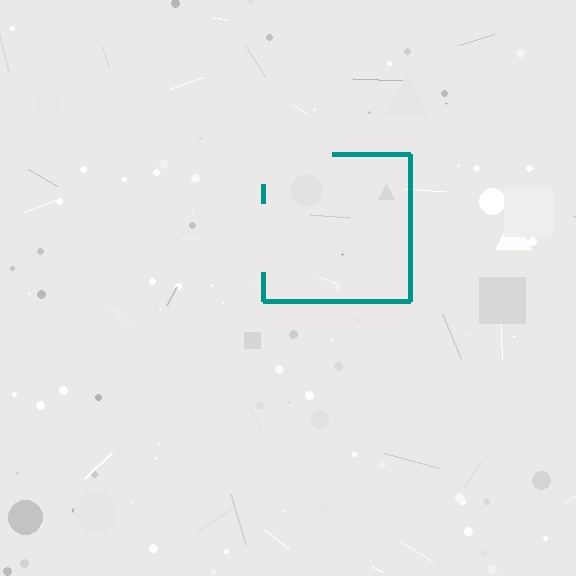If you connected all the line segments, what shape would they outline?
They would outline a square.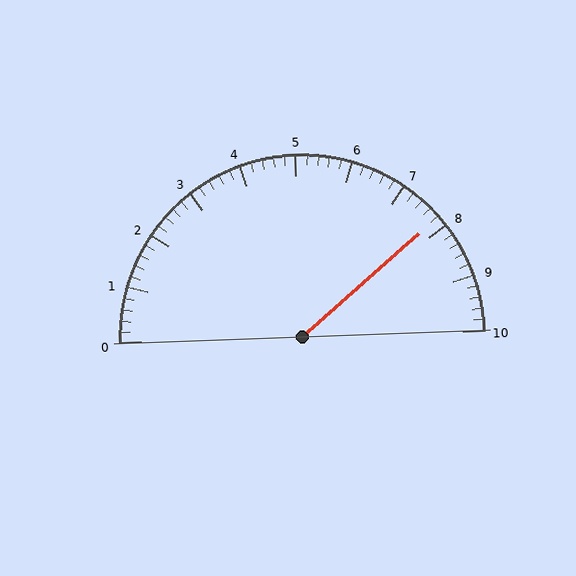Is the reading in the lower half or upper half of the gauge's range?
The reading is in the upper half of the range (0 to 10).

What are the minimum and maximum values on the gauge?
The gauge ranges from 0 to 10.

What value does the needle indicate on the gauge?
The needle indicates approximately 7.8.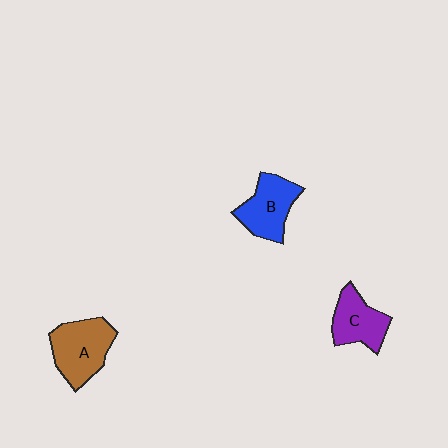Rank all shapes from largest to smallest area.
From largest to smallest: A (brown), B (blue), C (purple).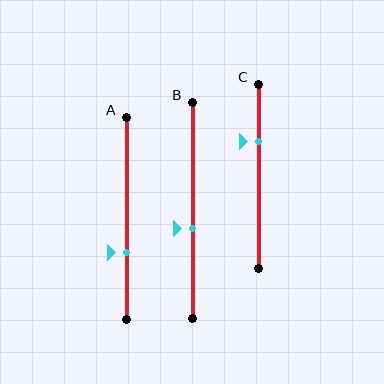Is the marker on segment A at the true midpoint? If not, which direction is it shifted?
No, the marker on segment A is shifted downward by about 17% of the segment length.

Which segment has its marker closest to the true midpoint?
Segment B has its marker closest to the true midpoint.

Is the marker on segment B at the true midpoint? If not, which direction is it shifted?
No, the marker on segment B is shifted downward by about 9% of the segment length.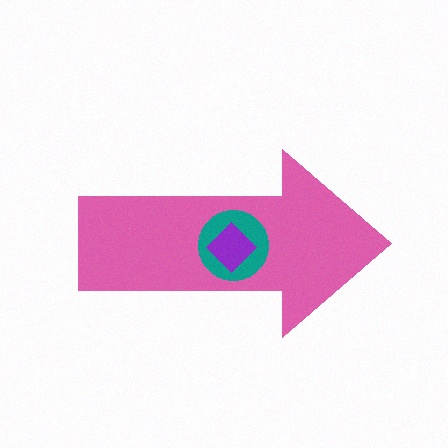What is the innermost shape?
The purple diamond.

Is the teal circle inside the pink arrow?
Yes.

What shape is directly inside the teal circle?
The purple diamond.